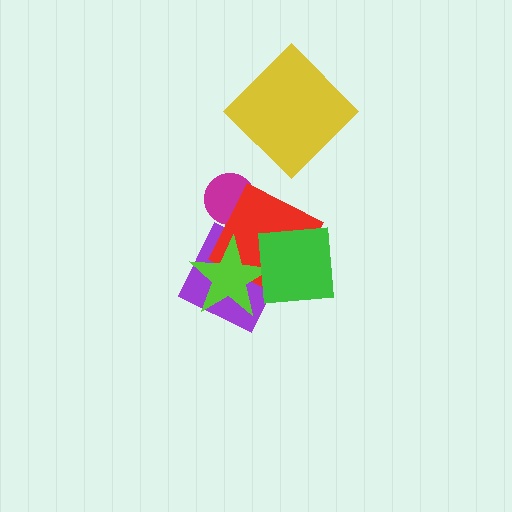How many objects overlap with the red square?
4 objects overlap with the red square.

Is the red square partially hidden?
Yes, it is partially covered by another shape.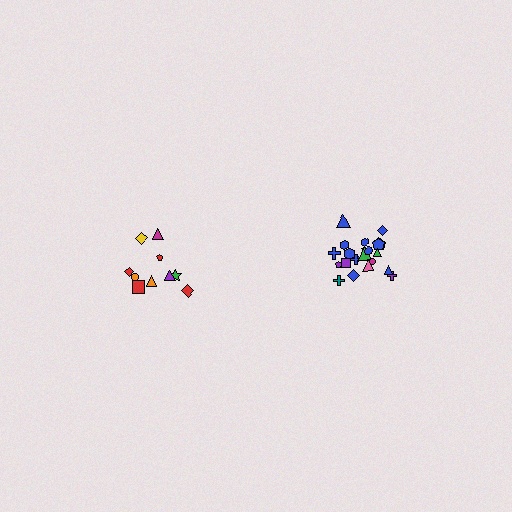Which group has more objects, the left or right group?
The right group.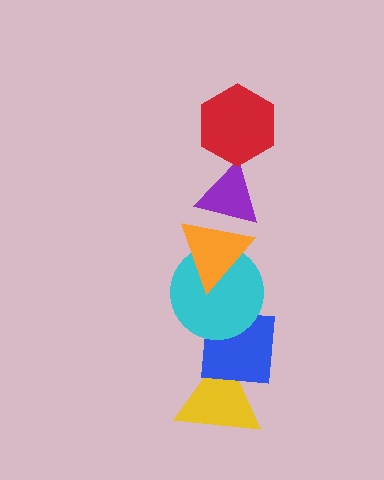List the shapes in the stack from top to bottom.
From top to bottom: the red hexagon, the purple triangle, the orange triangle, the cyan circle, the blue square, the yellow triangle.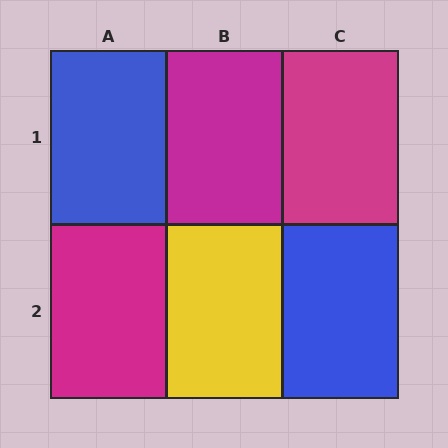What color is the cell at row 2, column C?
Blue.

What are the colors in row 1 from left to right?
Blue, magenta, magenta.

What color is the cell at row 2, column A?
Magenta.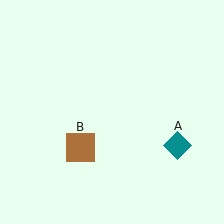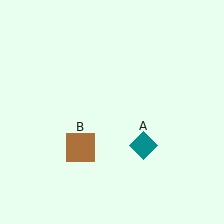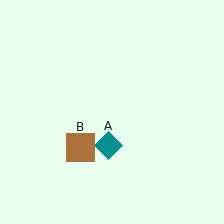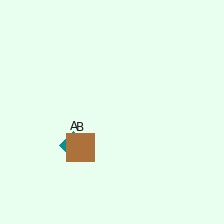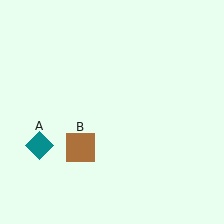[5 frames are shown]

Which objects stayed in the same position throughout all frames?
Brown square (object B) remained stationary.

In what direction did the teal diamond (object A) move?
The teal diamond (object A) moved left.